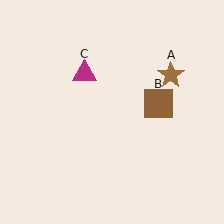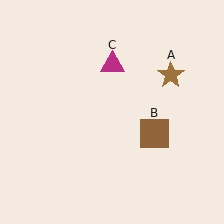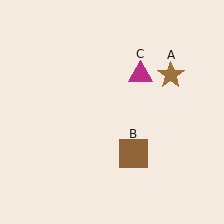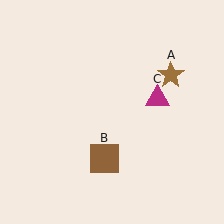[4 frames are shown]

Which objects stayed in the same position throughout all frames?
Brown star (object A) remained stationary.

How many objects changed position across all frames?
2 objects changed position: brown square (object B), magenta triangle (object C).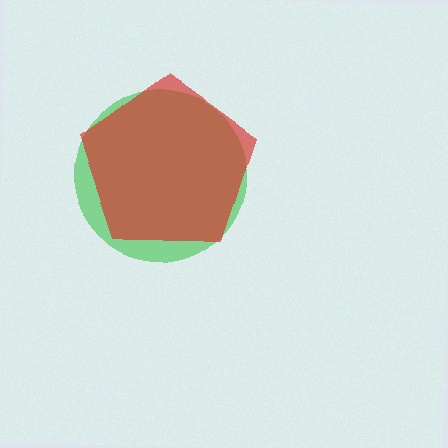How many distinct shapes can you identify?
There are 2 distinct shapes: a green circle, a red pentagon.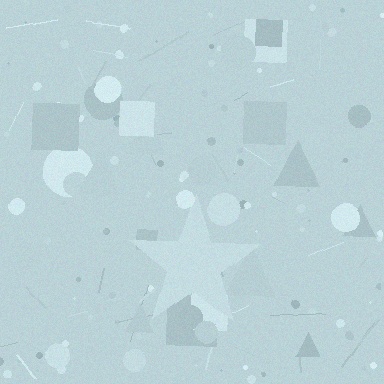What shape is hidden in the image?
A star is hidden in the image.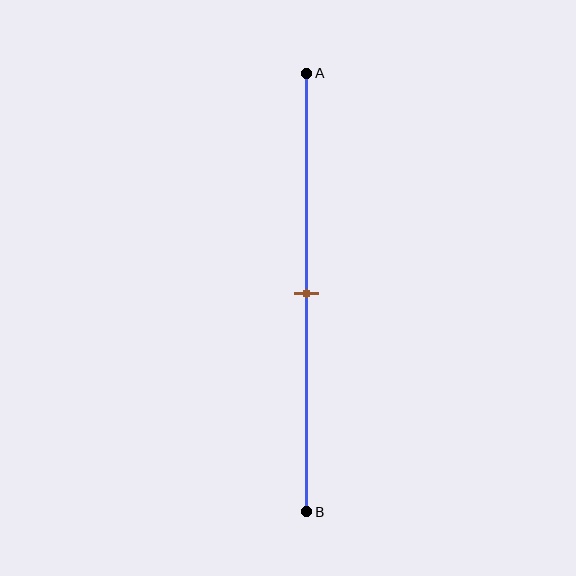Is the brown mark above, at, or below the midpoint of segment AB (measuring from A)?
The brown mark is approximately at the midpoint of segment AB.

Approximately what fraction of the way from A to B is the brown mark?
The brown mark is approximately 50% of the way from A to B.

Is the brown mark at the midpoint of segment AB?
Yes, the mark is approximately at the midpoint.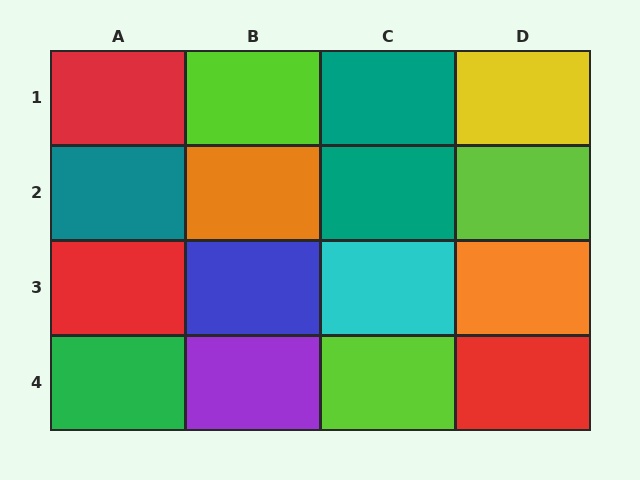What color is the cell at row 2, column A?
Teal.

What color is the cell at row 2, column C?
Teal.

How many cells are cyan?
1 cell is cyan.